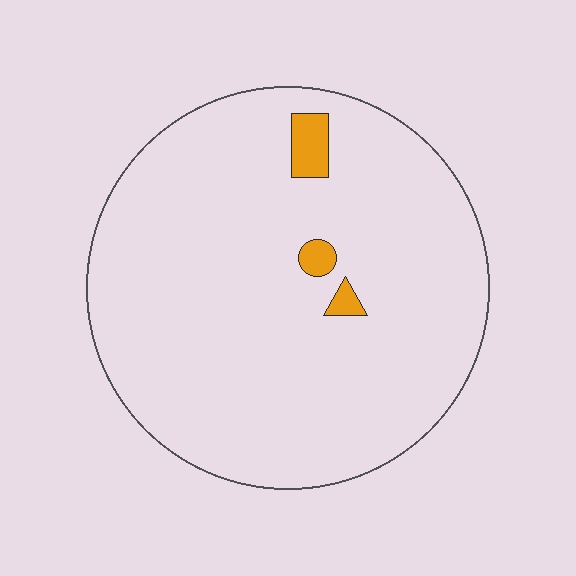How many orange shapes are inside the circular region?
3.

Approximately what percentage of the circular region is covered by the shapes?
Approximately 5%.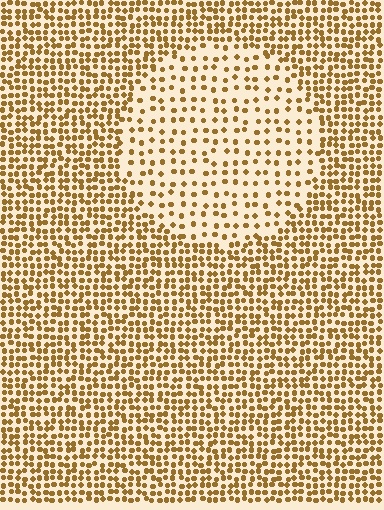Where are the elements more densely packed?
The elements are more densely packed outside the circle boundary.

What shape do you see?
I see a circle.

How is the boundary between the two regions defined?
The boundary is defined by a change in element density (approximately 2.2x ratio). All elements are the same color, size, and shape.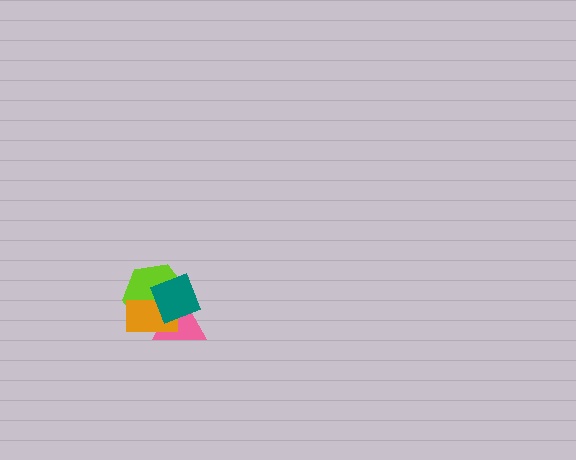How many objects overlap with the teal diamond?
3 objects overlap with the teal diamond.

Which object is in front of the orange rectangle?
The teal diamond is in front of the orange rectangle.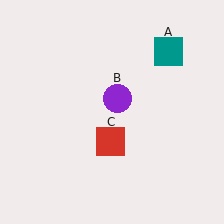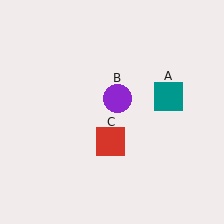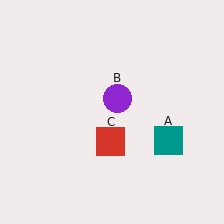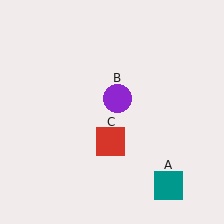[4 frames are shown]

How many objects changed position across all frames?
1 object changed position: teal square (object A).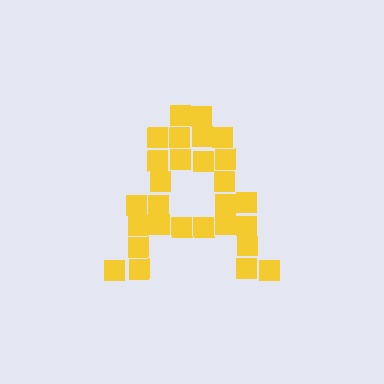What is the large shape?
The large shape is the letter A.